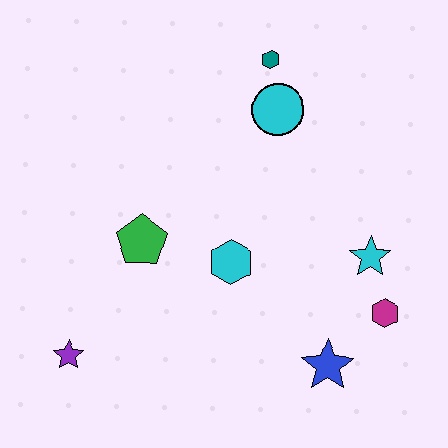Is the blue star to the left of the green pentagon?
No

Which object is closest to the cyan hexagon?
The green pentagon is closest to the cyan hexagon.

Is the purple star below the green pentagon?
Yes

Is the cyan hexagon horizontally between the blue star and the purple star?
Yes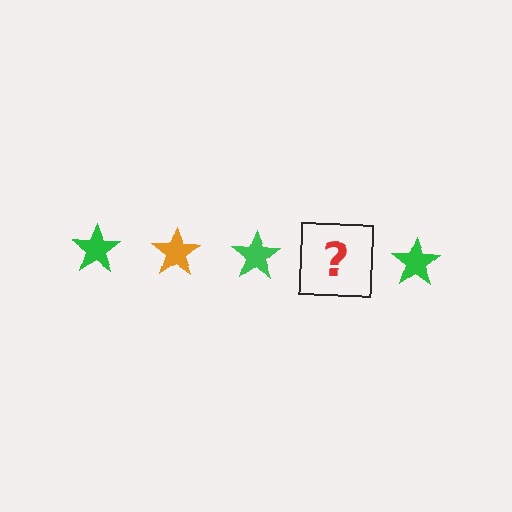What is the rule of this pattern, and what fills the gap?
The rule is that the pattern cycles through green, orange stars. The gap should be filled with an orange star.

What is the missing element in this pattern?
The missing element is an orange star.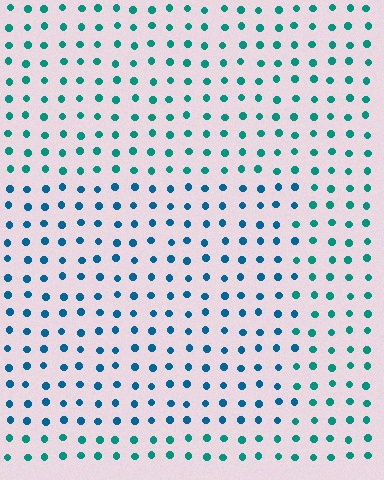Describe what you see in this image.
The image is filled with small teal elements in a uniform arrangement. A rectangle-shaped region is visible where the elements are tinted to a slightly different hue, forming a subtle color boundary.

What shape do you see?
I see a rectangle.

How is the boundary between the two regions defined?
The boundary is defined purely by a slight shift in hue (about 28 degrees). Spacing, size, and orientation are identical on both sides.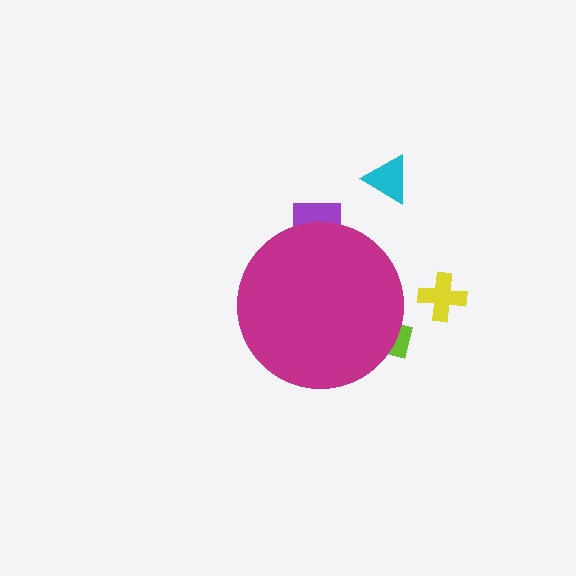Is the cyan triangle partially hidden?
No, the cyan triangle is fully visible.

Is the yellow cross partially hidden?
No, the yellow cross is fully visible.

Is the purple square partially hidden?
Yes, the purple square is partially hidden behind the magenta circle.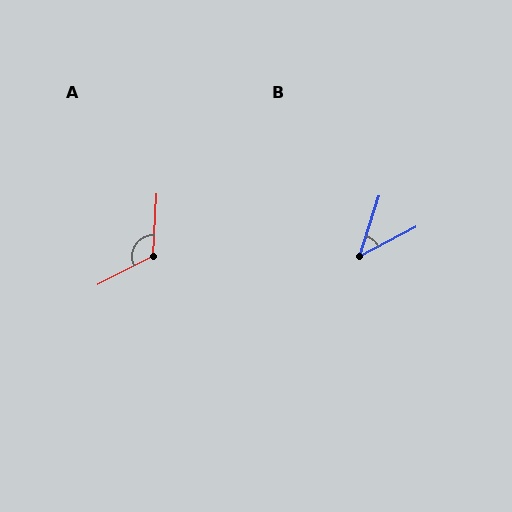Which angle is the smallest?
B, at approximately 44 degrees.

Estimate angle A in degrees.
Approximately 120 degrees.